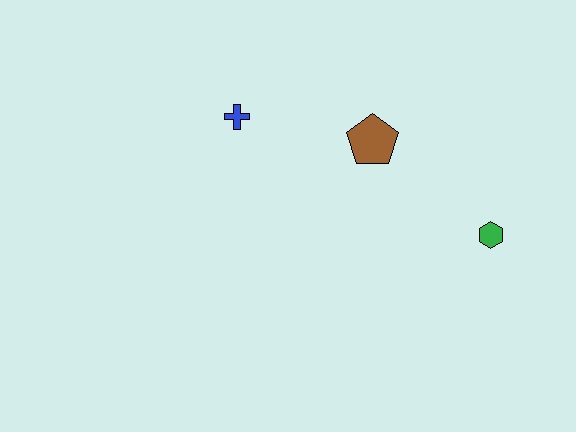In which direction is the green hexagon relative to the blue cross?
The green hexagon is to the right of the blue cross.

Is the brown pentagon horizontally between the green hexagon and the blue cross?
Yes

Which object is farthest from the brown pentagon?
The green hexagon is farthest from the brown pentagon.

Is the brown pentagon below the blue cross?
Yes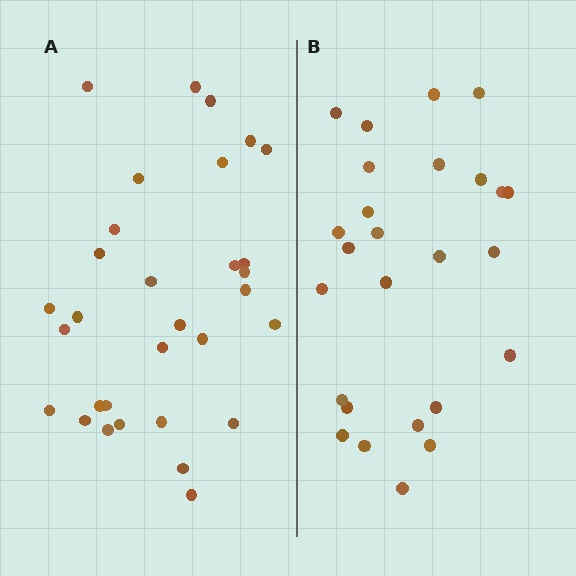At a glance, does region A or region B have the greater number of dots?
Region A (the left region) has more dots.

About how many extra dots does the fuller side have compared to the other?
Region A has about 5 more dots than region B.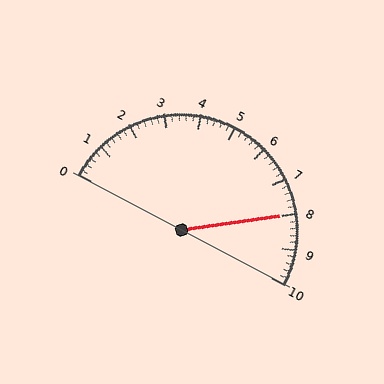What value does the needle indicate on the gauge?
The needle indicates approximately 8.0.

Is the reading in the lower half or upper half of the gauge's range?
The reading is in the upper half of the range (0 to 10).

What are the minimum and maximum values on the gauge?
The gauge ranges from 0 to 10.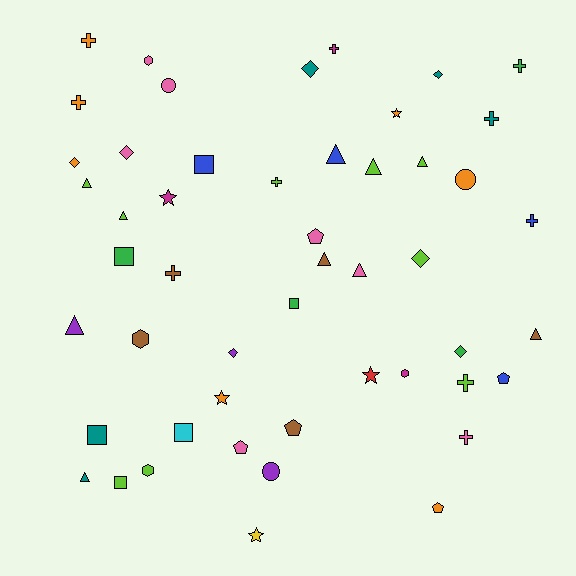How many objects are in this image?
There are 50 objects.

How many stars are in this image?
There are 5 stars.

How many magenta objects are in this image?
There are 3 magenta objects.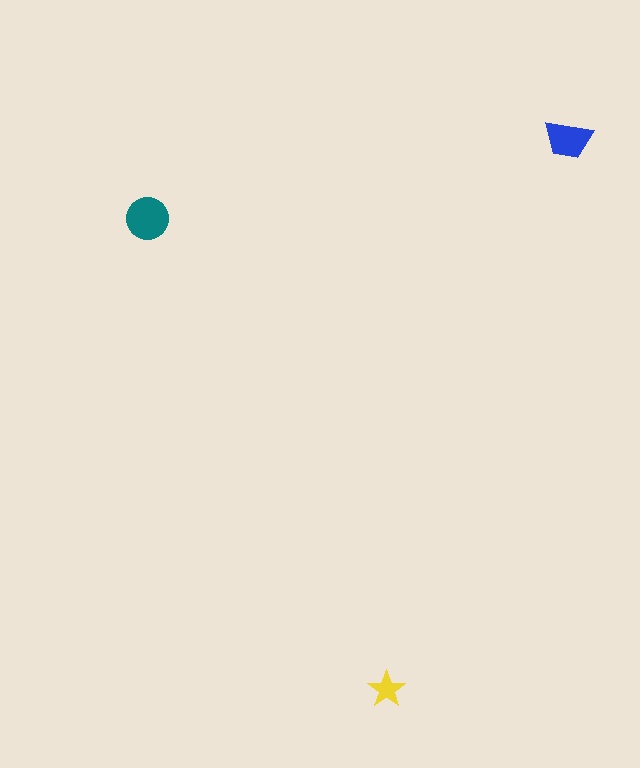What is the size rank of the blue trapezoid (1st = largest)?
2nd.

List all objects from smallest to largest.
The yellow star, the blue trapezoid, the teal circle.